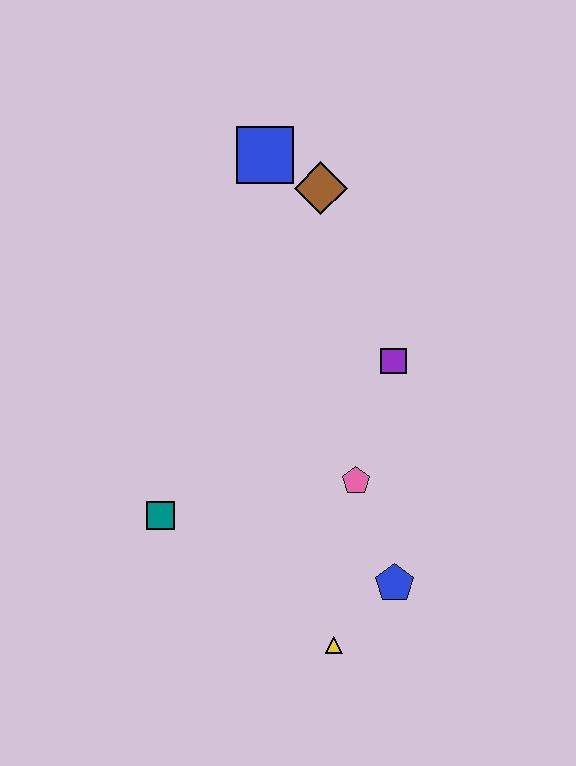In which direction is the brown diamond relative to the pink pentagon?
The brown diamond is above the pink pentagon.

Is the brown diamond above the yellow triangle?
Yes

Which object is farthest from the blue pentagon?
The blue square is farthest from the blue pentagon.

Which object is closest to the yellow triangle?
The blue pentagon is closest to the yellow triangle.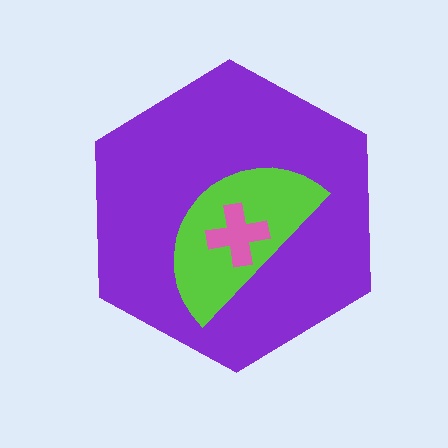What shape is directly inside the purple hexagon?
The lime semicircle.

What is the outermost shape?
The purple hexagon.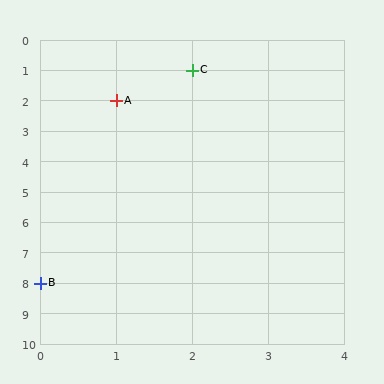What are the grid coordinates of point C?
Point C is at grid coordinates (2, 1).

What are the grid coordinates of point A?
Point A is at grid coordinates (1, 2).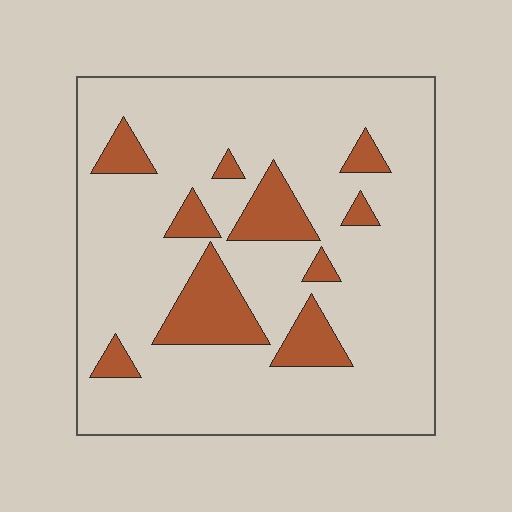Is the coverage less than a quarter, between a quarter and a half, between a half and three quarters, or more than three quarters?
Less than a quarter.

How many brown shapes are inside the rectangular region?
10.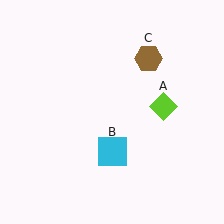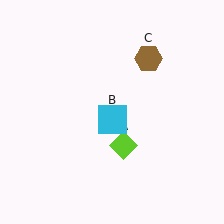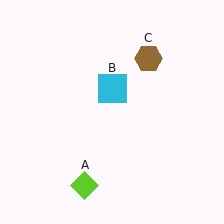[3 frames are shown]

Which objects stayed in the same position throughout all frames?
Brown hexagon (object C) remained stationary.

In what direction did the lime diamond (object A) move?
The lime diamond (object A) moved down and to the left.